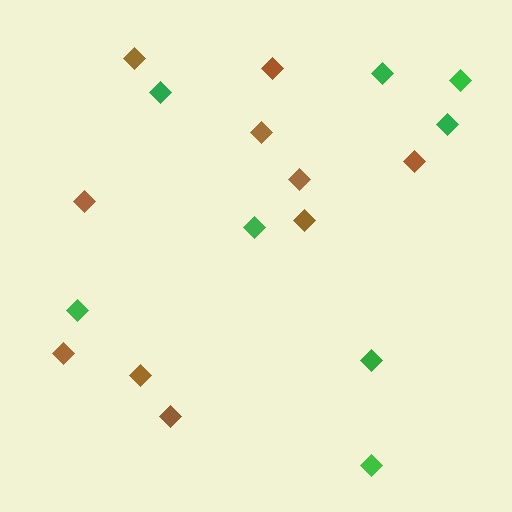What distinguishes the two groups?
There are 2 groups: one group of green diamonds (8) and one group of brown diamonds (10).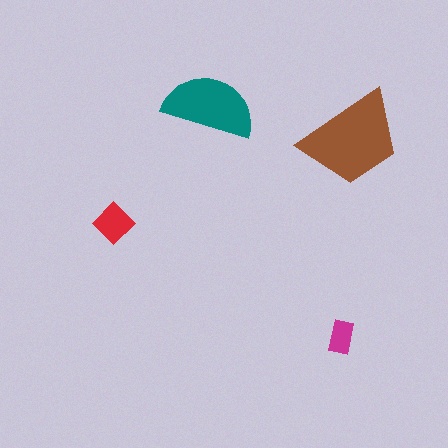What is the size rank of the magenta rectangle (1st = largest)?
4th.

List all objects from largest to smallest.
The brown trapezoid, the teal semicircle, the red diamond, the magenta rectangle.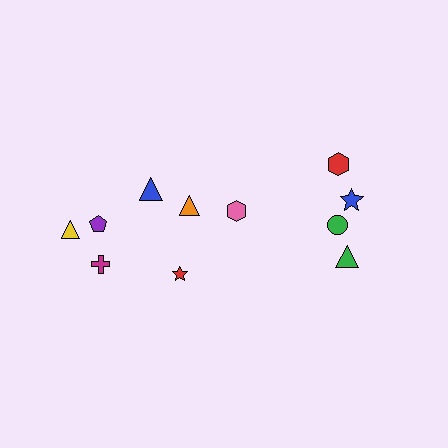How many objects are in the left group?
There are 7 objects.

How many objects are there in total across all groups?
There are 11 objects.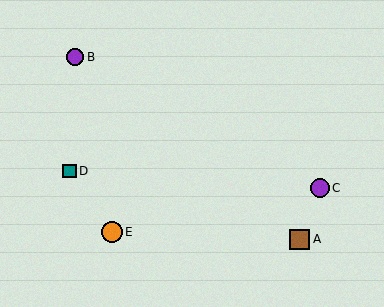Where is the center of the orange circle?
The center of the orange circle is at (112, 232).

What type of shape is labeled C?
Shape C is a purple circle.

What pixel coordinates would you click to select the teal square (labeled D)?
Click at (69, 171) to select the teal square D.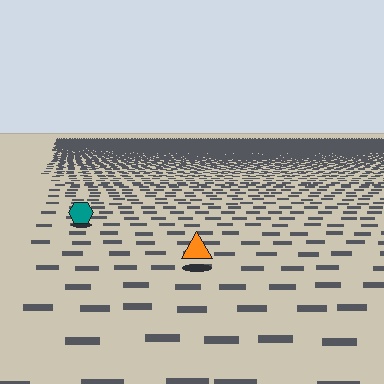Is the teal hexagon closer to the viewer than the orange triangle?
No. The orange triangle is closer — you can tell from the texture gradient: the ground texture is coarser near it.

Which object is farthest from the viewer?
The teal hexagon is farthest from the viewer. It appears smaller and the ground texture around it is denser.